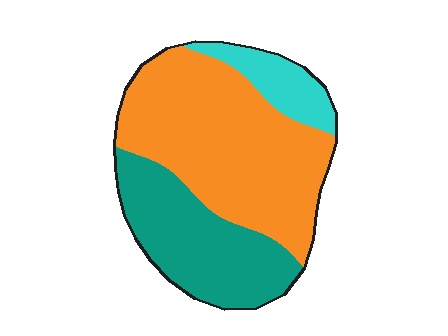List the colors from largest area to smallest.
From largest to smallest: orange, teal, cyan.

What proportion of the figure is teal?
Teal covers 32% of the figure.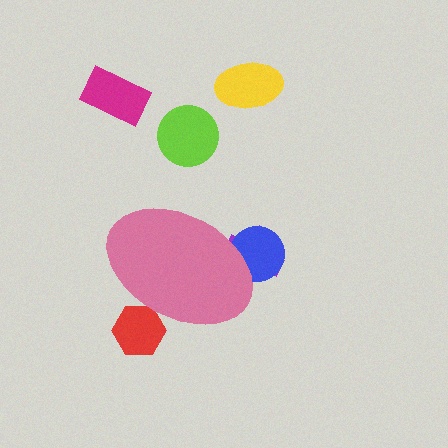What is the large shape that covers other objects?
A pink ellipse.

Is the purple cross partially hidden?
Yes, the purple cross is partially hidden behind the pink ellipse.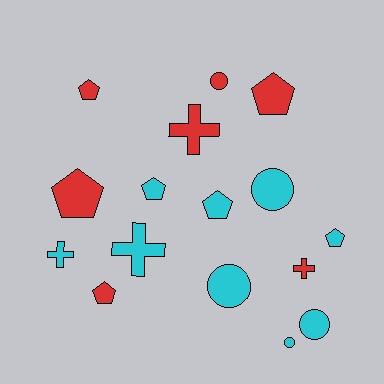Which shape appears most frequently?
Pentagon, with 7 objects.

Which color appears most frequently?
Cyan, with 9 objects.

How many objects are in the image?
There are 16 objects.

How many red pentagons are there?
There are 4 red pentagons.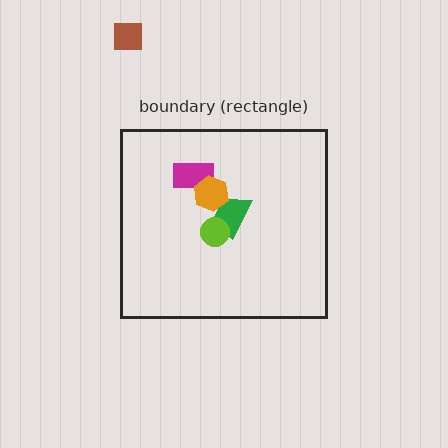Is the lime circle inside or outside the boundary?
Inside.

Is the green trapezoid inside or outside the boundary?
Inside.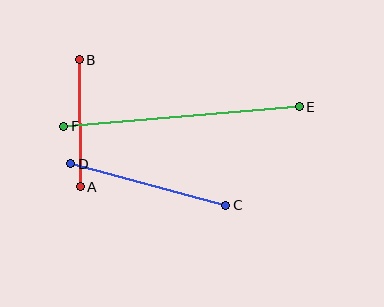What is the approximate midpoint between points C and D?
The midpoint is at approximately (148, 185) pixels.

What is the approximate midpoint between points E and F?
The midpoint is at approximately (182, 117) pixels.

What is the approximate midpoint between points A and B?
The midpoint is at approximately (80, 123) pixels.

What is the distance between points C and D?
The distance is approximately 160 pixels.